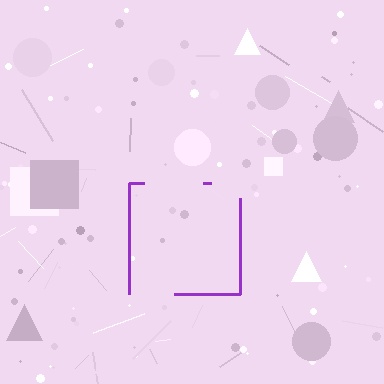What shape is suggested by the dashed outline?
The dashed outline suggests a square.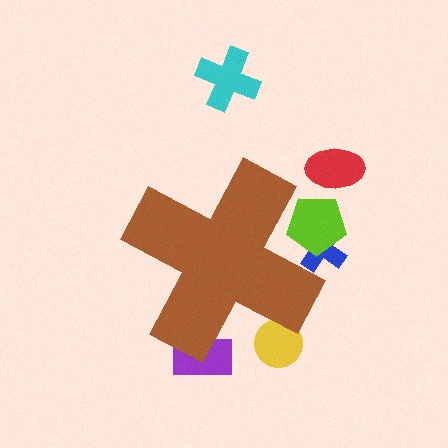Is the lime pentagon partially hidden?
Yes, the lime pentagon is partially hidden behind the brown cross.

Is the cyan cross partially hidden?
No, the cyan cross is fully visible.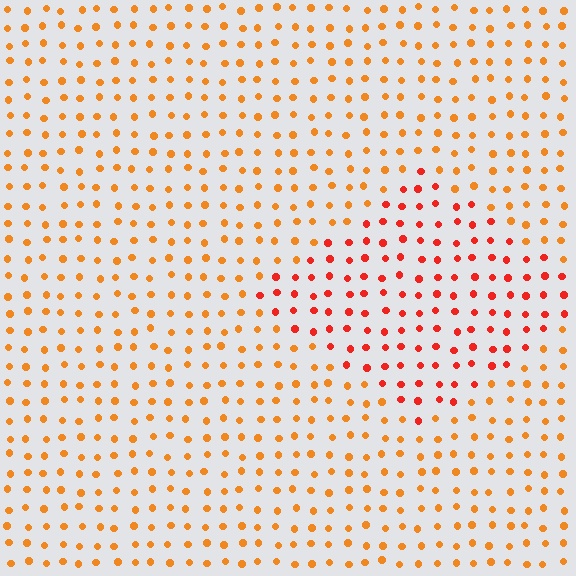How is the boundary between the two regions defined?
The boundary is defined purely by a slight shift in hue (about 29 degrees). Spacing, size, and orientation are identical on both sides.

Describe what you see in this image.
The image is filled with small orange elements in a uniform arrangement. A diamond-shaped region is visible where the elements are tinted to a slightly different hue, forming a subtle color boundary.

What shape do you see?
I see a diamond.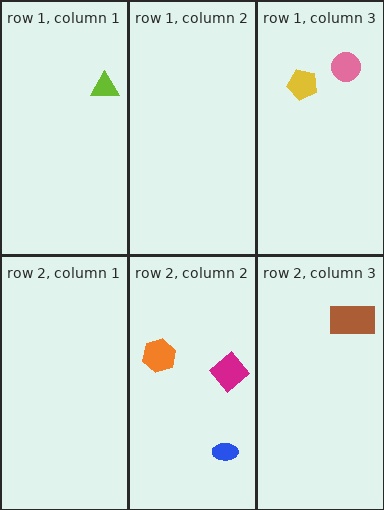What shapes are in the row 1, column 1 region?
The lime triangle.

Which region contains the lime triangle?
The row 1, column 1 region.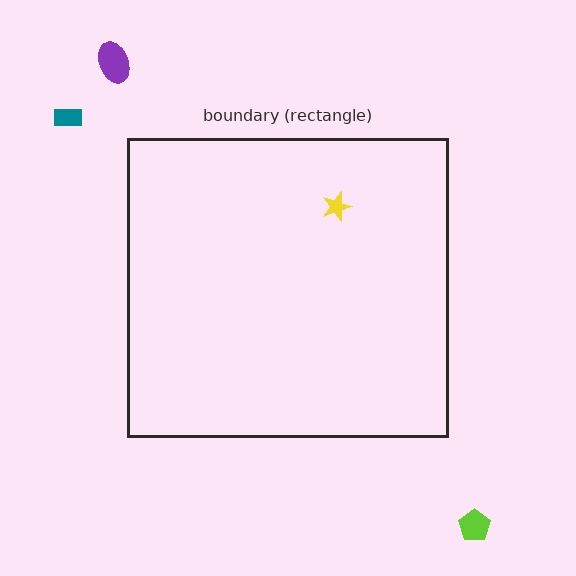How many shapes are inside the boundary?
1 inside, 3 outside.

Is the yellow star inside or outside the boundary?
Inside.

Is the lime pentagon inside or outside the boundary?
Outside.